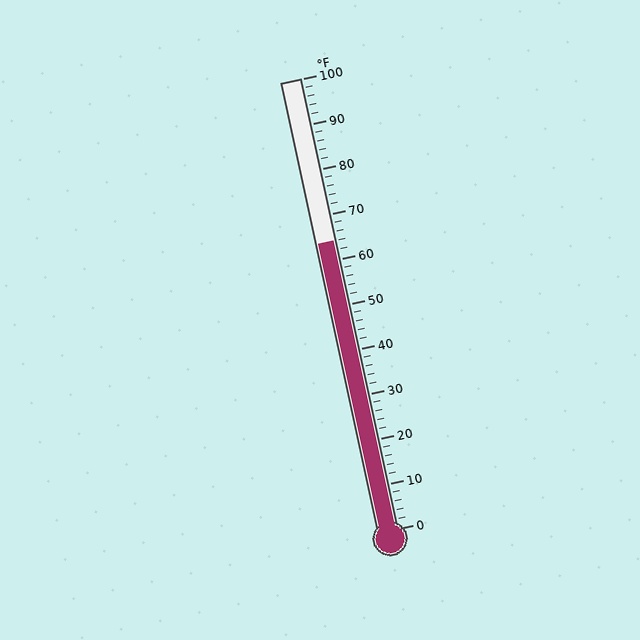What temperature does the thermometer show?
The thermometer shows approximately 64°F.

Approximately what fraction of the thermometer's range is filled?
The thermometer is filled to approximately 65% of its range.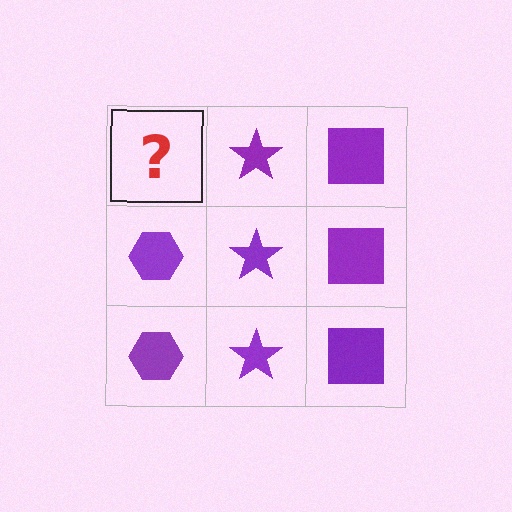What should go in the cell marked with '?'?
The missing cell should contain a purple hexagon.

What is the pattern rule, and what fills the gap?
The rule is that each column has a consistent shape. The gap should be filled with a purple hexagon.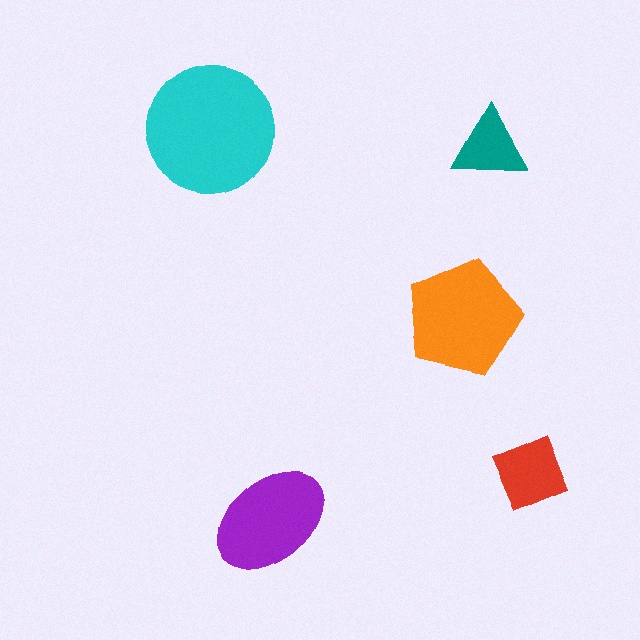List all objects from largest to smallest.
The cyan circle, the orange pentagon, the purple ellipse, the red diamond, the teal triangle.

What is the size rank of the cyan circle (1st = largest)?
1st.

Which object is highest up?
The cyan circle is topmost.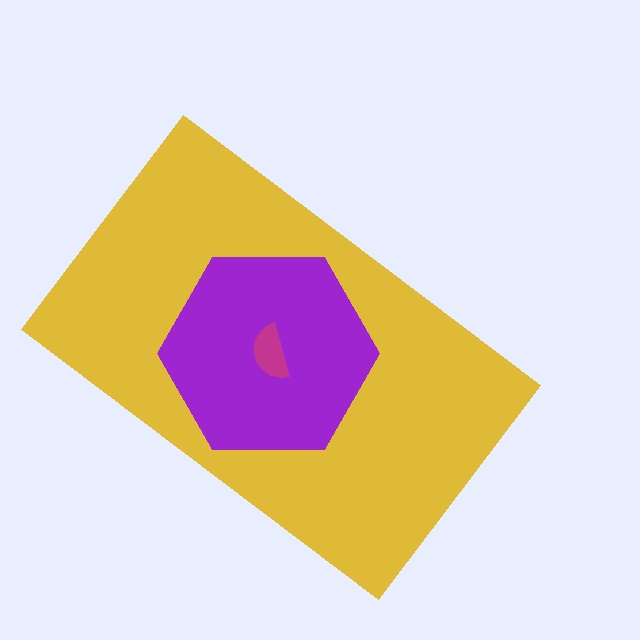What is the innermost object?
The magenta semicircle.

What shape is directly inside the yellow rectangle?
The purple hexagon.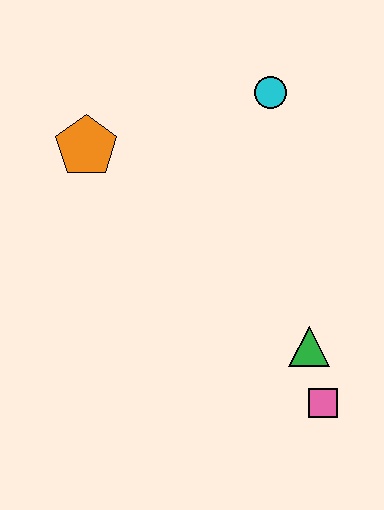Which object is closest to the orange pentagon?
The cyan circle is closest to the orange pentagon.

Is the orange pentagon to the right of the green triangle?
No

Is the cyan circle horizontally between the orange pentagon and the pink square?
Yes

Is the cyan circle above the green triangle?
Yes